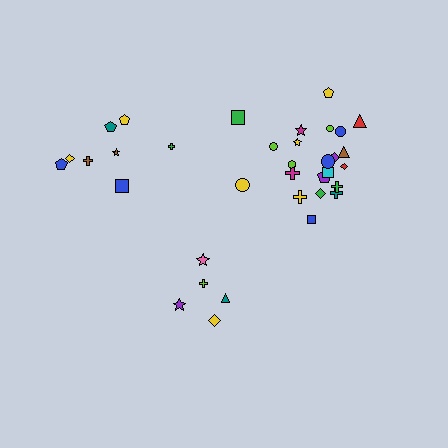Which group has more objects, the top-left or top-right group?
The top-right group.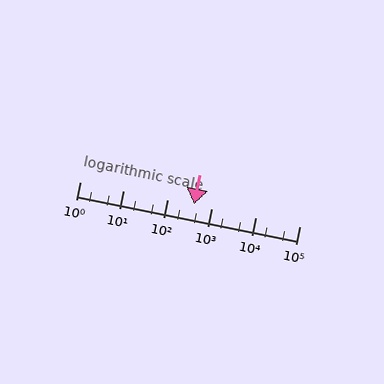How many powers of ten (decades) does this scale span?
The scale spans 5 decades, from 1 to 100000.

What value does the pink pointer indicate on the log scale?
The pointer indicates approximately 390.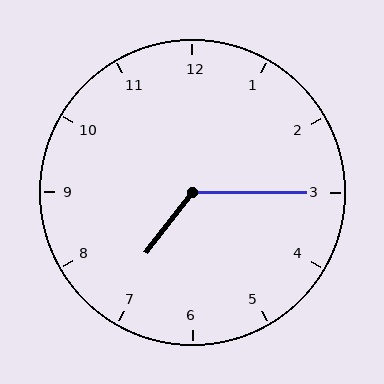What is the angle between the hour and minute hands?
Approximately 128 degrees.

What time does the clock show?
7:15.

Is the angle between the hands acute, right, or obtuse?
It is obtuse.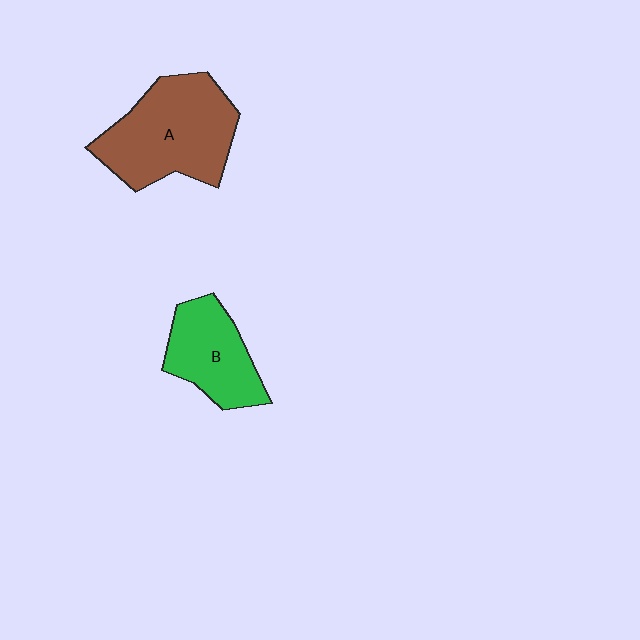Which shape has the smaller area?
Shape B (green).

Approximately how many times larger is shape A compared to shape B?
Approximately 1.5 times.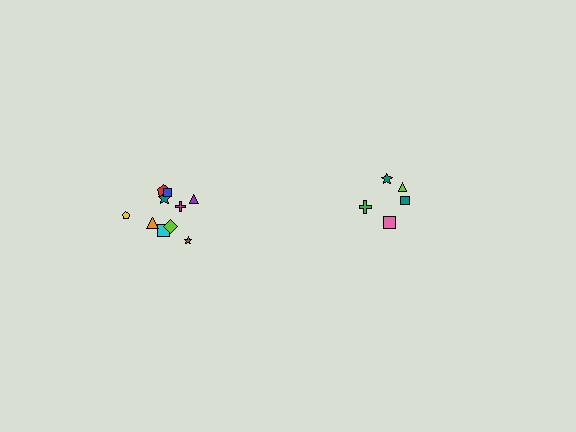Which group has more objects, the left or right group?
The left group.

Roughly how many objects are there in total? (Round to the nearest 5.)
Roughly 15 objects in total.